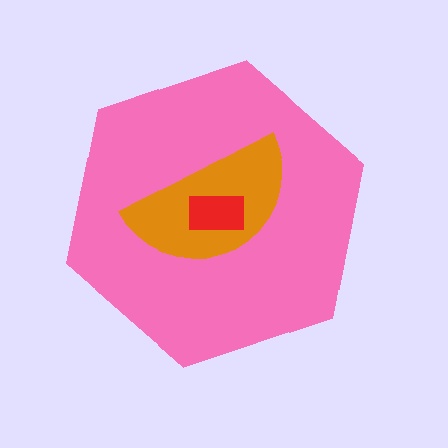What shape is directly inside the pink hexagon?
The orange semicircle.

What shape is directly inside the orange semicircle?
The red rectangle.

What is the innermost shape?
The red rectangle.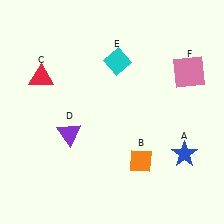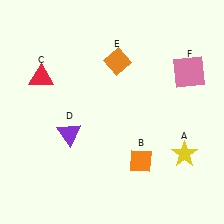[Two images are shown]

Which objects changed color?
A changed from blue to yellow. E changed from cyan to orange.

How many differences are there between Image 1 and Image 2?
There are 2 differences between the two images.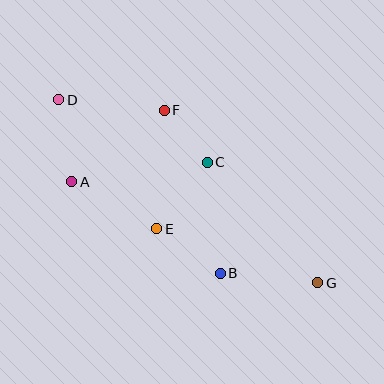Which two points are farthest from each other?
Points D and G are farthest from each other.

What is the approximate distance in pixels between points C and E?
The distance between C and E is approximately 84 pixels.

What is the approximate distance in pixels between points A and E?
The distance between A and E is approximately 97 pixels.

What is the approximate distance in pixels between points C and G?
The distance between C and G is approximately 164 pixels.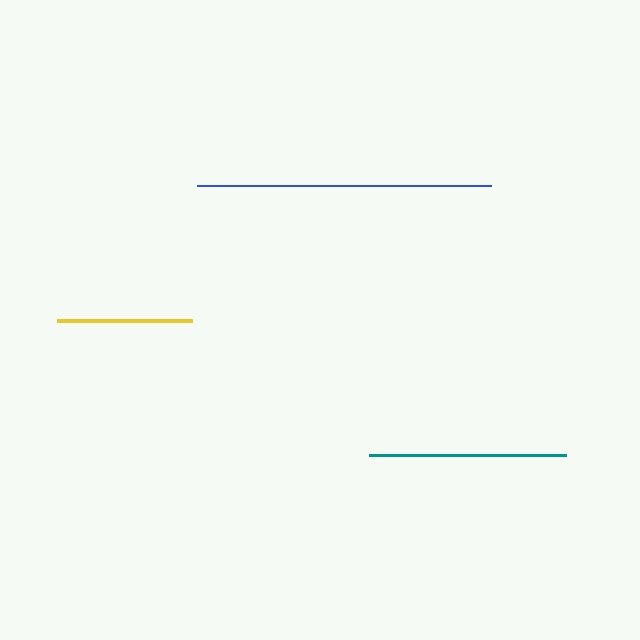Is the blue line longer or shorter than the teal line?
The blue line is longer than the teal line.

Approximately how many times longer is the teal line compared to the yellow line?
The teal line is approximately 1.5 times the length of the yellow line.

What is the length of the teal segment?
The teal segment is approximately 197 pixels long.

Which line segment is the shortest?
The yellow line is the shortest at approximately 135 pixels.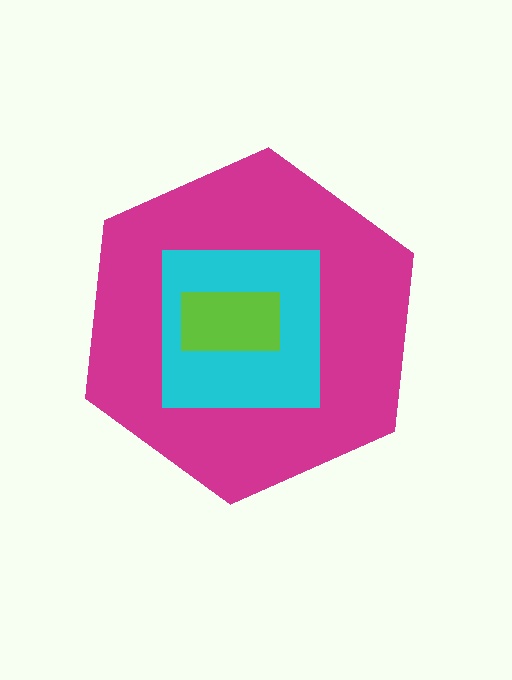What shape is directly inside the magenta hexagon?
The cyan square.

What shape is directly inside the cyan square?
The lime rectangle.